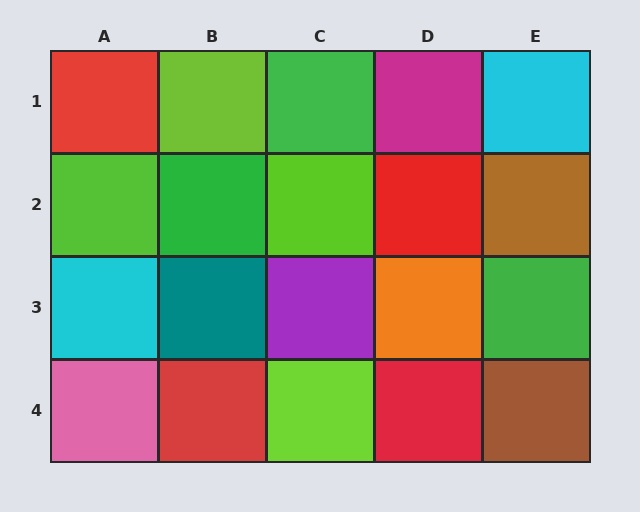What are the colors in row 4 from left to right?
Pink, red, lime, red, brown.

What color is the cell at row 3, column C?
Purple.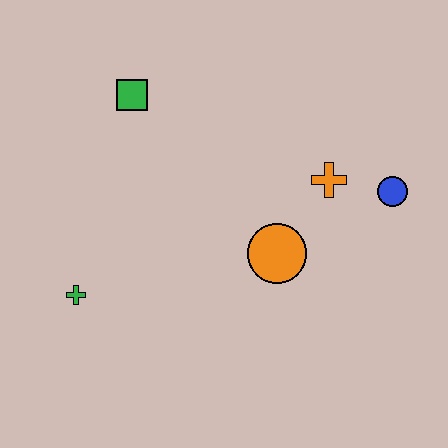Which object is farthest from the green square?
The blue circle is farthest from the green square.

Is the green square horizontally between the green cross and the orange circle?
Yes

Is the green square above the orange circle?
Yes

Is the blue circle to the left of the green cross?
No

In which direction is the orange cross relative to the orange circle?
The orange cross is above the orange circle.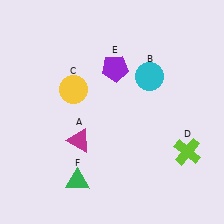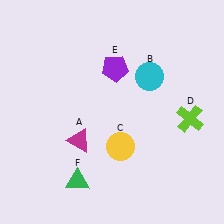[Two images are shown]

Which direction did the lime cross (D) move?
The lime cross (D) moved up.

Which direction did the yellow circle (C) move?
The yellow circle (C) moved down.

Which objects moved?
The objects that moved are: the yellow circle (C), the lime cross (D).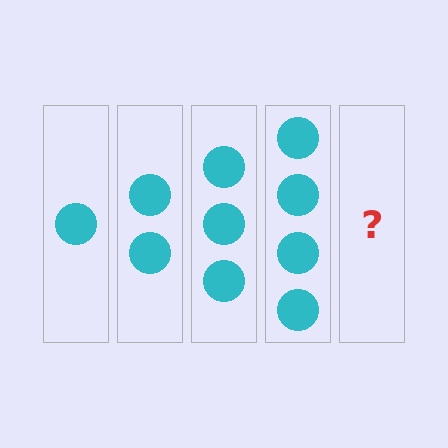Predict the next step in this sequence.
The next step is 5 circles.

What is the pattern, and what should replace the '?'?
The pattern is that each step adds one more circle. The '?' should be 5 circles.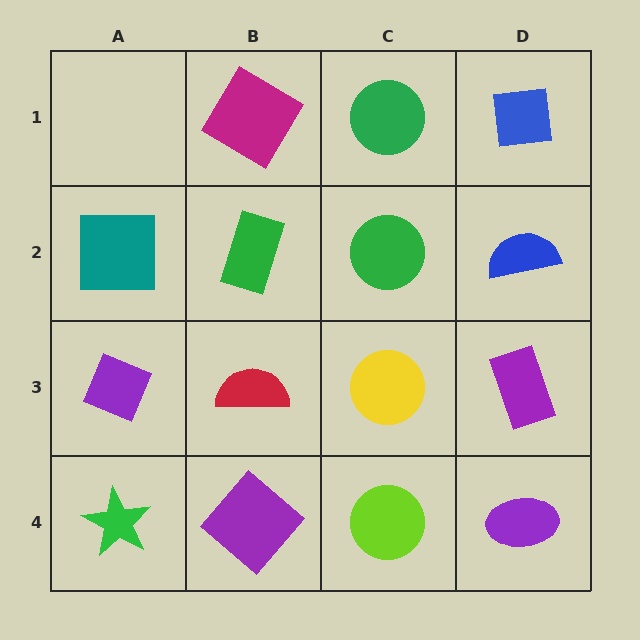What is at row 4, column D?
A purple ellipse.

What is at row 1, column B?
A magenta diamond.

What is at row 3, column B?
A red semicircle.